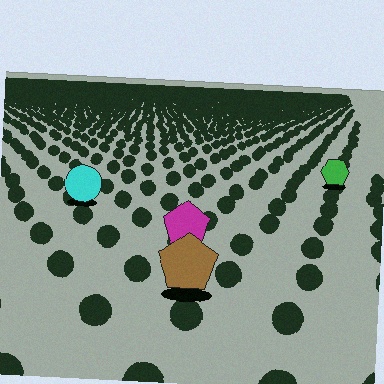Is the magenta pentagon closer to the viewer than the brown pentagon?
No. The brown pentagon is closer — you can tell from the texture gradient: the ground texture is coarser near it.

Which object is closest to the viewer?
The brown pentagon is closest. The texture marks near it are larger and more spread out.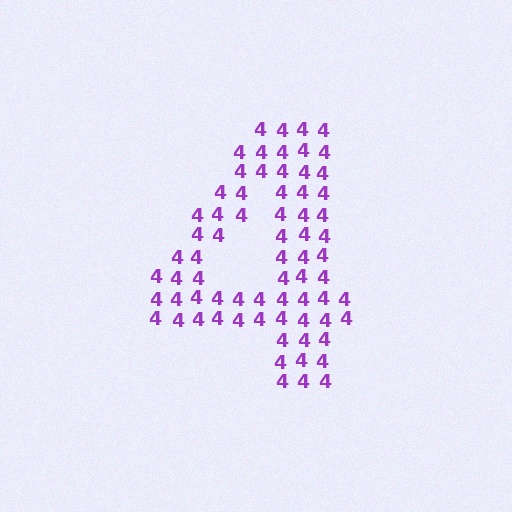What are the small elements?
The small elements are digit 4's.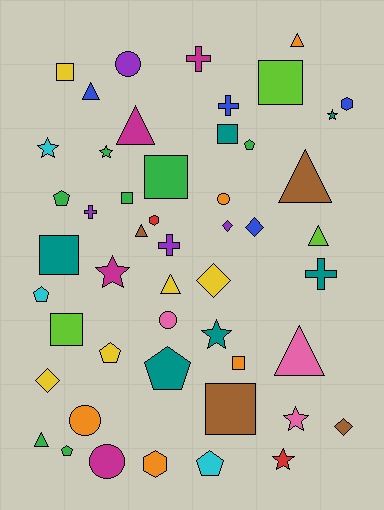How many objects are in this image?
There are 50 objects.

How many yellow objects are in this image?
There are 5 yellow objects.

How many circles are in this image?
There are 5 circles.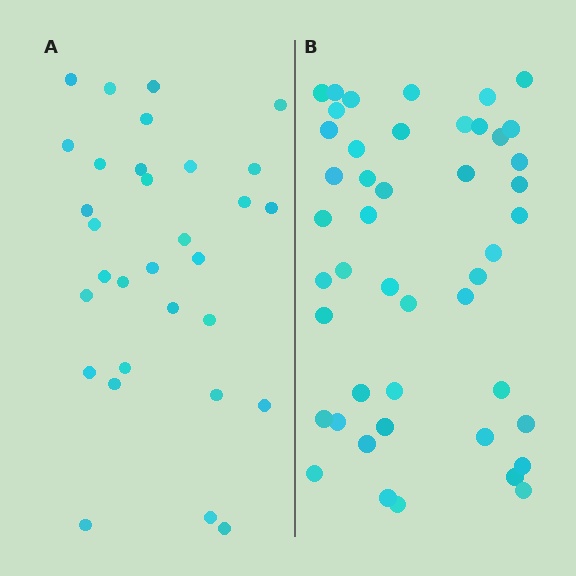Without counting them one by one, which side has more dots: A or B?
Region B (the right region) has more dots.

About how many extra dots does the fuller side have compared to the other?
Region B has approximately 15 more dots than region A.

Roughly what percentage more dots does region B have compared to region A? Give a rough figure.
About 50% more.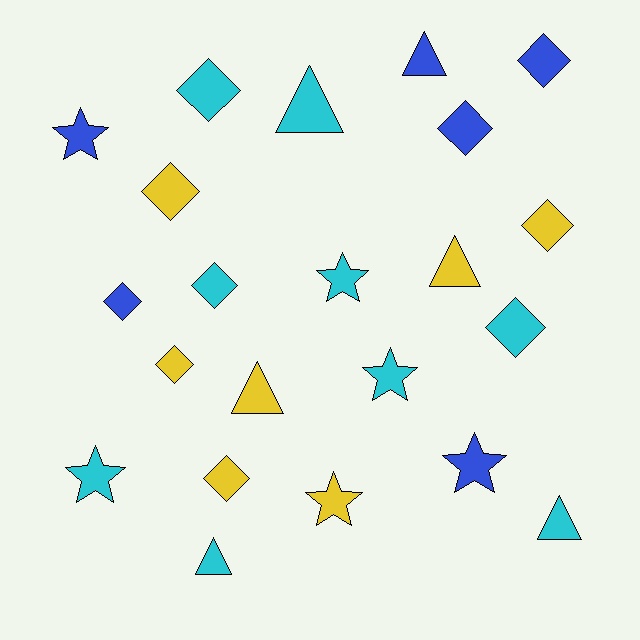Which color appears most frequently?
Cyan, with 9 objects.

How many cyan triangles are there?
There are 3 cyan triangles.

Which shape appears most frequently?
Diamond, with 10 objects.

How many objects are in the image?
There are 22 objects.